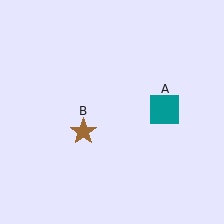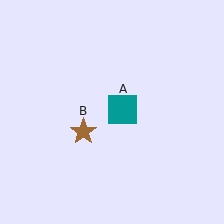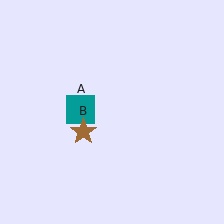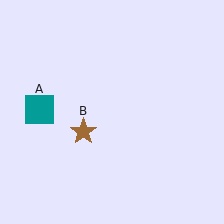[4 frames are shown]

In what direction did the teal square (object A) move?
The teal square (object A) moved left.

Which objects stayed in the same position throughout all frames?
Brown star (object B) remained stationary.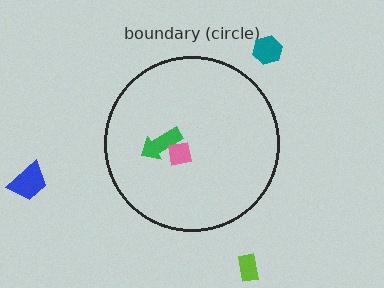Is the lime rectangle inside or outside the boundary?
Outside.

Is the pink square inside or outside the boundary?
Inside.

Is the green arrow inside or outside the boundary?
Inside.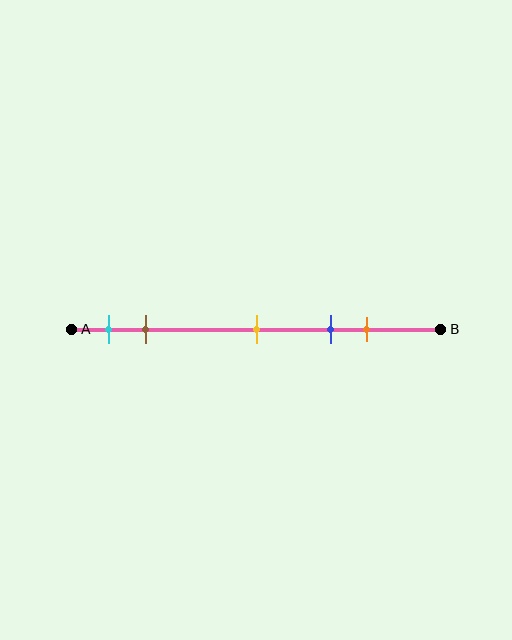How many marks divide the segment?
There are 5 marks dividing the segment.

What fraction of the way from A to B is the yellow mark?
The yellow mark is approximately 50% (0.5) of the way from A to B.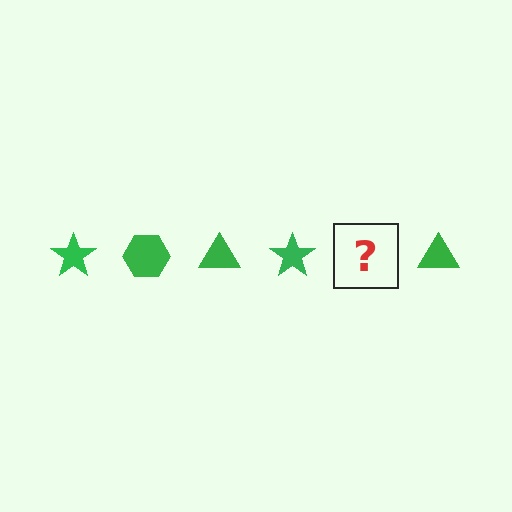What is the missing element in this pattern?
The missing element is a green hexagon.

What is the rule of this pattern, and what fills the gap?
The rule is that the pattern cycles through star, hexagon, triangle shapes in green. The gap should be filled with a green hexagon.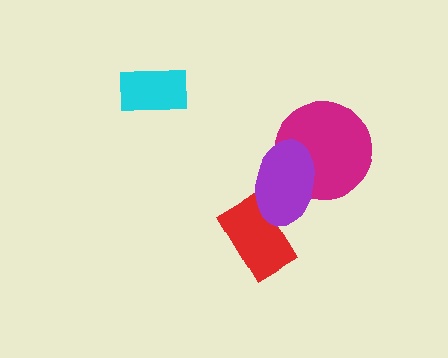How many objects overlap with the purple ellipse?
2 objects overlap with the purple ellipse.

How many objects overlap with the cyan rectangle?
0 objects overlap with the cyan rectangle.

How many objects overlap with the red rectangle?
1 object overlaps with the red rectangle.